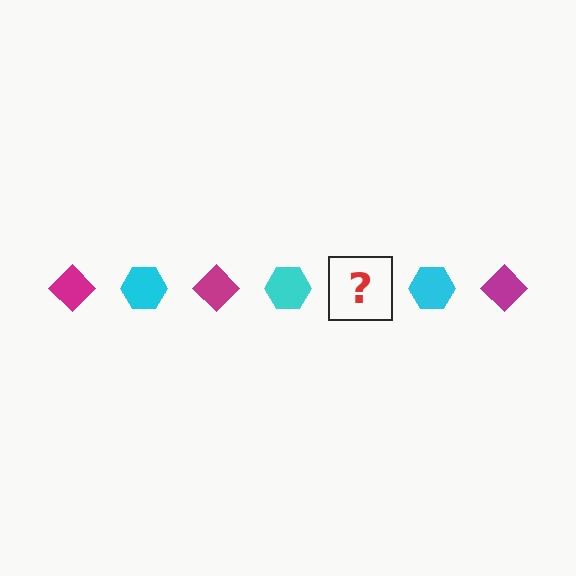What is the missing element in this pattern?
The missing element is a magenta diamond.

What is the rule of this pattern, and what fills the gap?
The rule is that the pattern alternates between magenta diamond and cyan hexagon. The gap should be filled with a magenta diamond.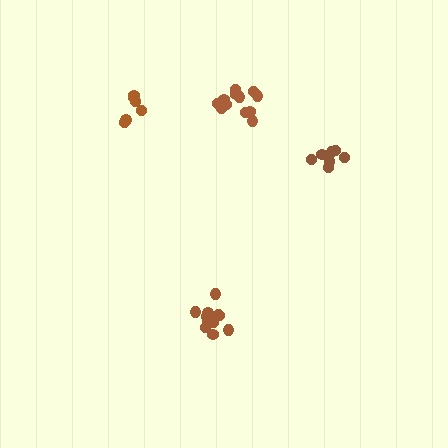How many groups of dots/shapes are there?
There are 4 groups.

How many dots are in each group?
Group 1: 13 dots, Group 2: 11 dots, Group 3: 7 dots, Group 4: 7 dots (38 total).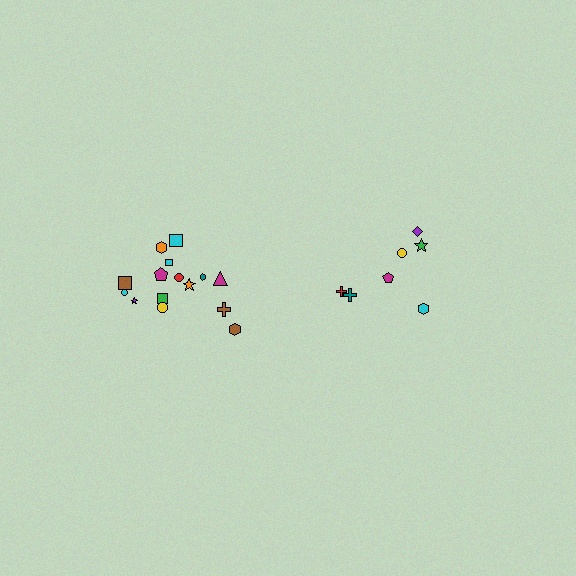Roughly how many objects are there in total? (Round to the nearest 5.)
Roughly 20 objects in total.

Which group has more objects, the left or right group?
The left group.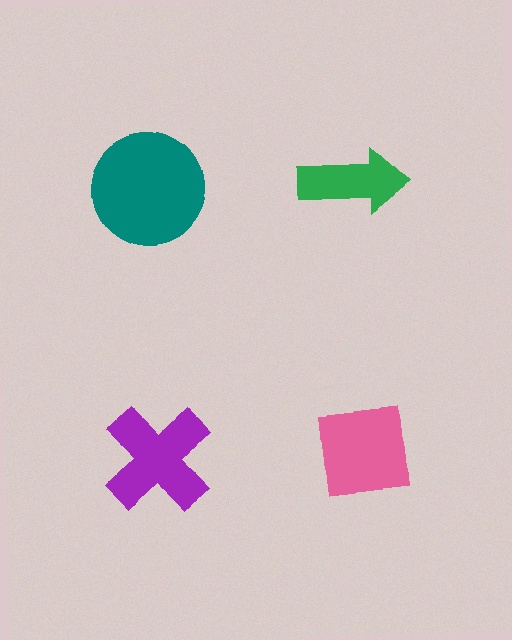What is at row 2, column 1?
A purple cross.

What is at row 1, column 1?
A teal circle.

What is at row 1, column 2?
A green arrow.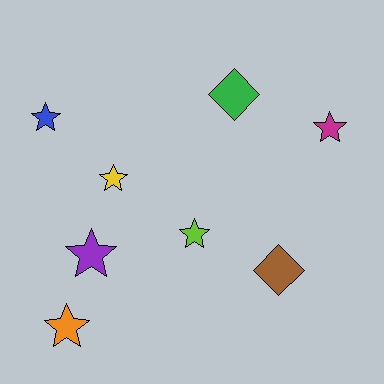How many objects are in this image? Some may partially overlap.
There are 8 objects.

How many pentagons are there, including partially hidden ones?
There are no pentagons.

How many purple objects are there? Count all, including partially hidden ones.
There is 1 purple object.